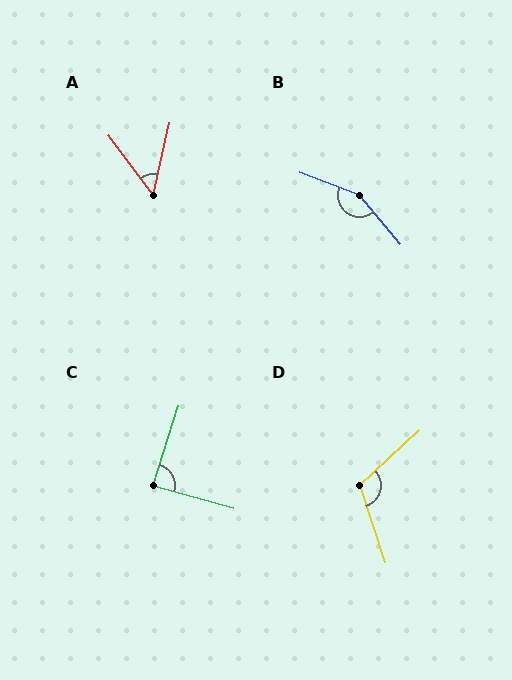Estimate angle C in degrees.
Approximately 88 degrees.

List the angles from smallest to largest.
A (50°), C (88°), D (114°), B (151°).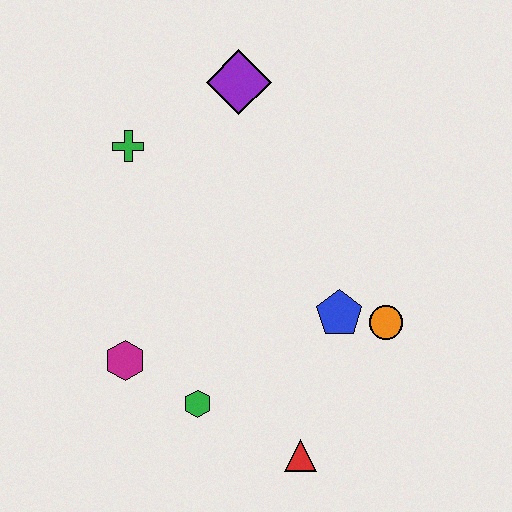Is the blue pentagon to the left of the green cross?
No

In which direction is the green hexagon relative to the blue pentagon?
The green hexagon is to the left of the blue pentagon.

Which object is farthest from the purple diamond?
The red triangle is farthest from the purple diamond.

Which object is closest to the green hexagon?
The magenta hexagon is closest to the green hexagon.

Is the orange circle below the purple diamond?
Yes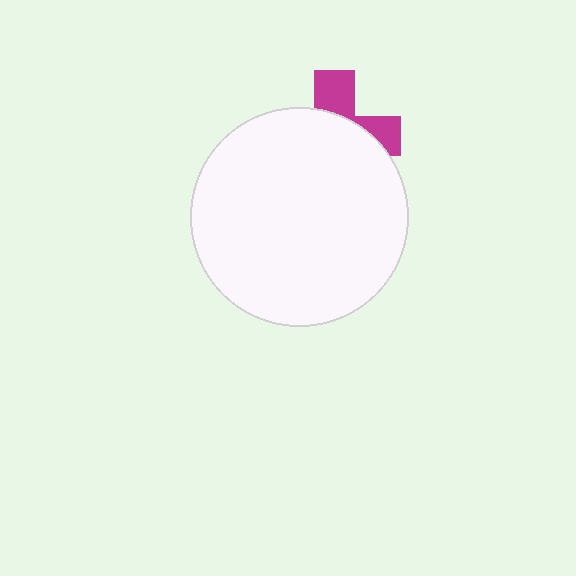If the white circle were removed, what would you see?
You would see the complete magenta cross.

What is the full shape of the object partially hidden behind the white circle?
The partially hidden object is a magenta cross.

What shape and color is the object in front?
The object in front is a white circle.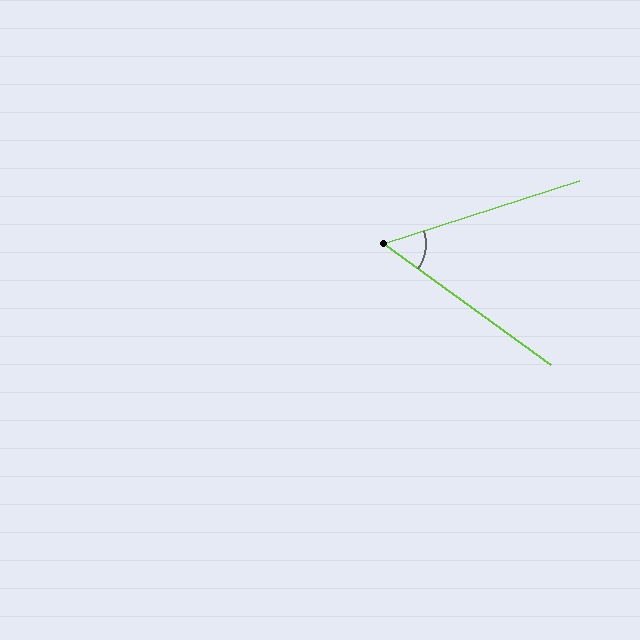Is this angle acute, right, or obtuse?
It is acute.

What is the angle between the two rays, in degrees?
Approximately 54 degrees.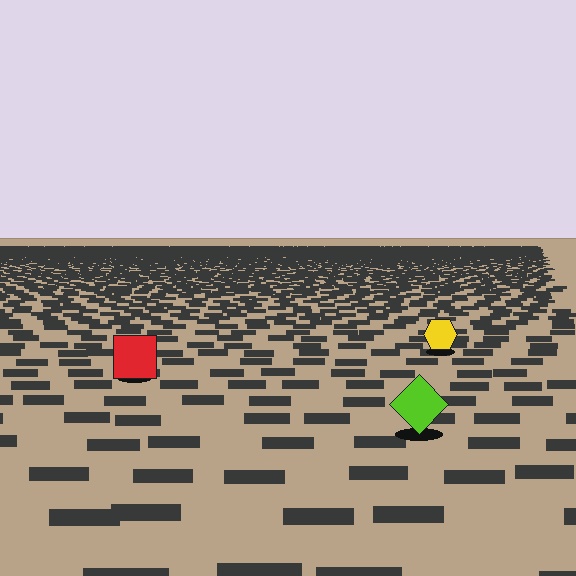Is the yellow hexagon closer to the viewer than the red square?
No. The red square is closer — you can tell from the texture gradient: the ground texture is coarser near it.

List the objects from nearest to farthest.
From nearest to farthest: the lime diamond, the red square, the yellow hexagon.